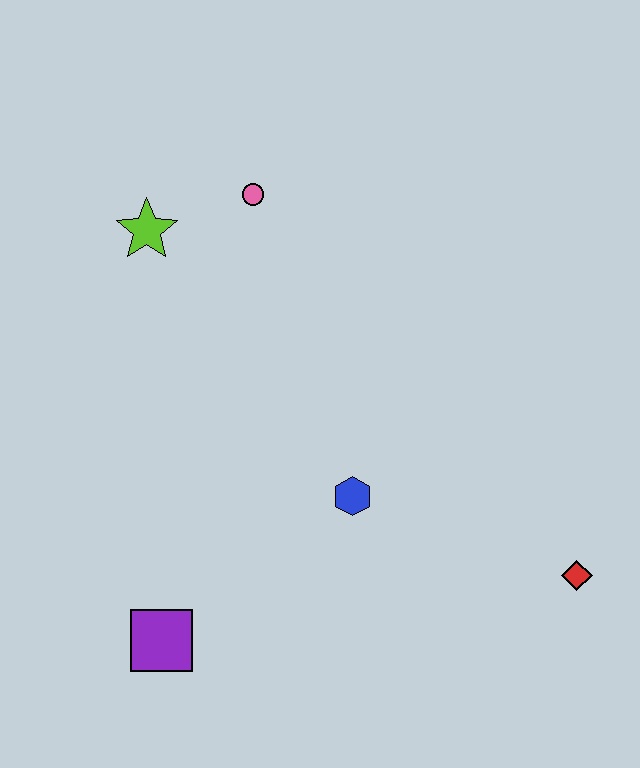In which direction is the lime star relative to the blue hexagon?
The lime star is above the blue hexagon.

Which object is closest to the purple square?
The blue hexagon is closest to the purple square.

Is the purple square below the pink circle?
Yes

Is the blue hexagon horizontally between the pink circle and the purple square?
No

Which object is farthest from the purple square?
The pink circle is farthest from the purple square.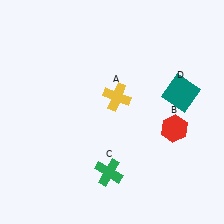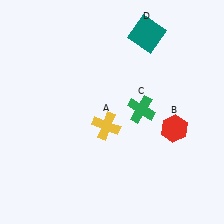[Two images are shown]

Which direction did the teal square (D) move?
The teal square (D) moved up.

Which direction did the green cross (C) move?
The green cross (C) moved up.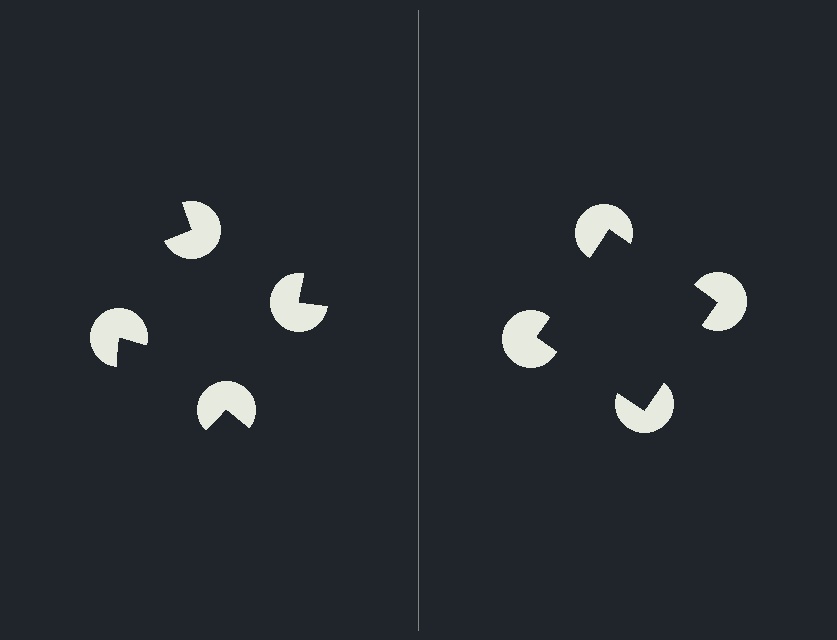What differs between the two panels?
The pac-man discs are positioned identically on both sides; only the wedge orientations differ. On the right they align to a square; on the left they are misaligned.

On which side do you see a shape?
An illusory square appears on the right side. On the left side the wedge cuts are rotated, so no coherent shape forms.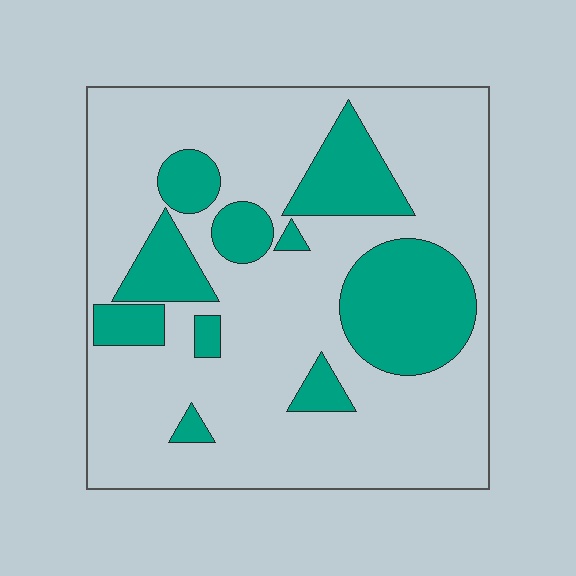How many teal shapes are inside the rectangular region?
10.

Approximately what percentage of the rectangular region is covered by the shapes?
Approximately 25%.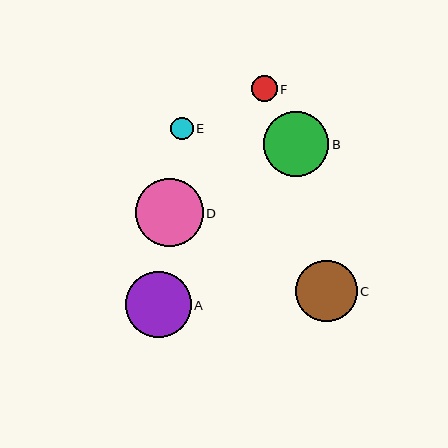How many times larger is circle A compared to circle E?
Circle A is approximately 2.9 times the size of circle E.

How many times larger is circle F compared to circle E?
Circle F is approximately 1.1 times the size of circle E.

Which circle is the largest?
Circle D is the largest with a size of approximately 68 pixels.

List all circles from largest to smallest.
From largest to smallest: D, A, B, C, F, E.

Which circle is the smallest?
Circle E is the smallest with a size of approximately 22 pixels.